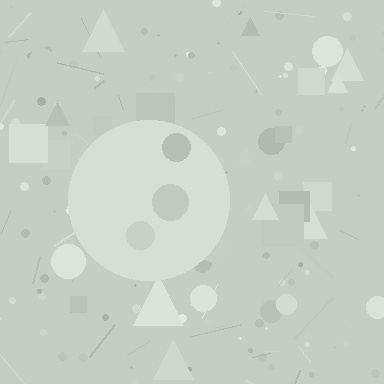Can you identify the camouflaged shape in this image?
The camouflaged shape is a circle.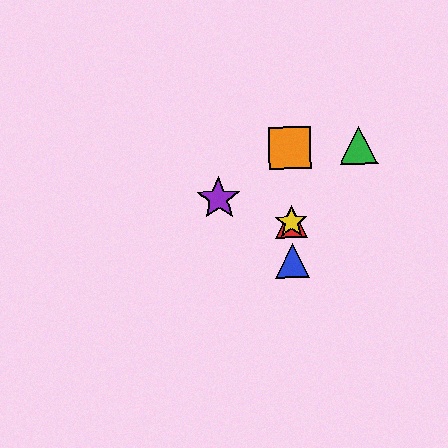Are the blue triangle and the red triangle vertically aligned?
Yes, both are at x≈292.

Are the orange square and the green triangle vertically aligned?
No, the orange square is at x≈290 and the green triangle is at x≈358.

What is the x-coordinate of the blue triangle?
The blue triangle is at x≈292.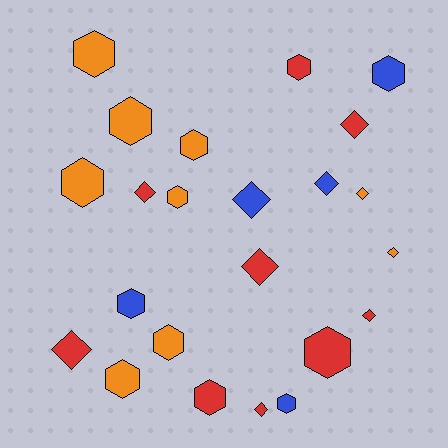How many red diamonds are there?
There are 6 red diamonds.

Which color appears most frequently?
Orange, with 9 objects.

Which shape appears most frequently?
Hexagon, with 13 objects.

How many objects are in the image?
There are 23 objects.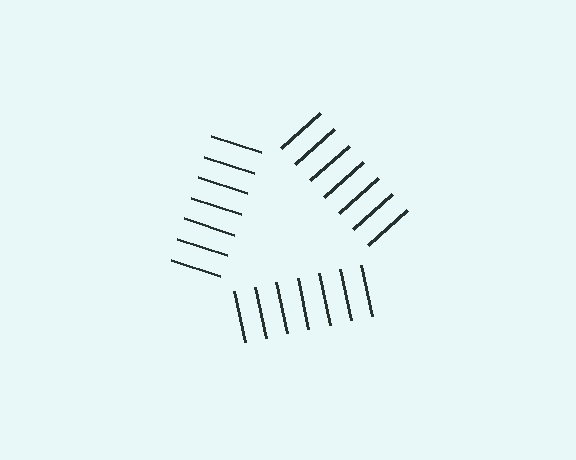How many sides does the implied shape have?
3 sides — the line-ends trace a triangle.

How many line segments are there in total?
21 — 7 along each of the 3 edges.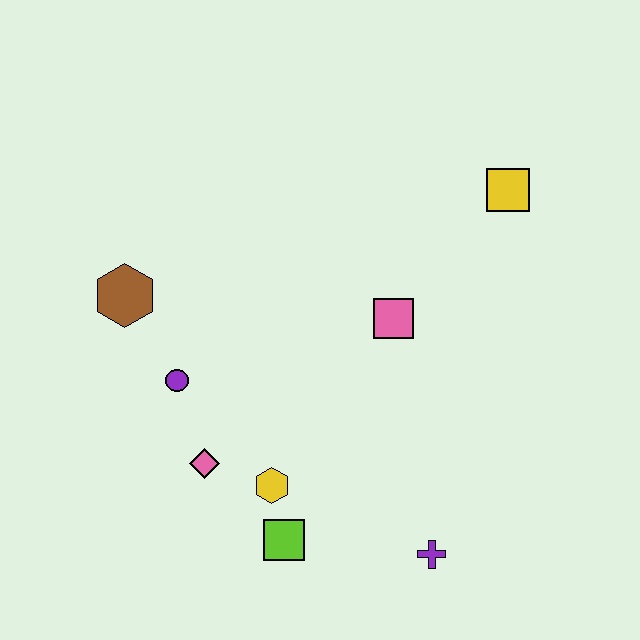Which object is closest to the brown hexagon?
The purple circle is closest to the brown hexagon.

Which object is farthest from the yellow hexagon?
The yellow square is farthest from the yellow hexagon.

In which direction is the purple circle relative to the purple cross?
The purple circle is to the left of the purple cross.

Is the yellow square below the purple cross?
No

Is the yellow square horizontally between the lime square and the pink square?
No